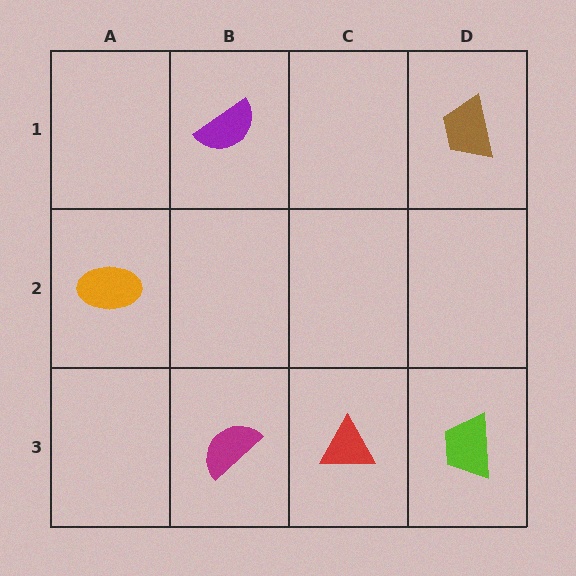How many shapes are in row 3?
3 shapes.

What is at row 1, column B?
A purple semicircle.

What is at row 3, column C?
A red triangle.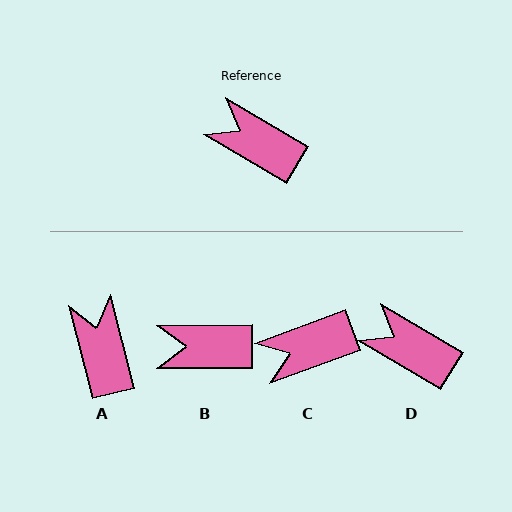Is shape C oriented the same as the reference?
No, it is off by about 51 degrees.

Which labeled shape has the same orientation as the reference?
D.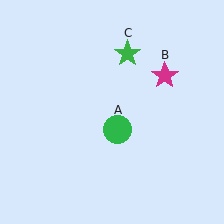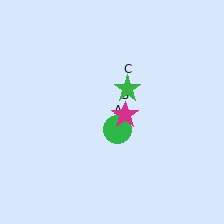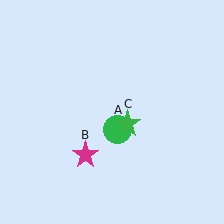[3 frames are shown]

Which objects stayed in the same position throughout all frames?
Green circle (object A) remained stationary.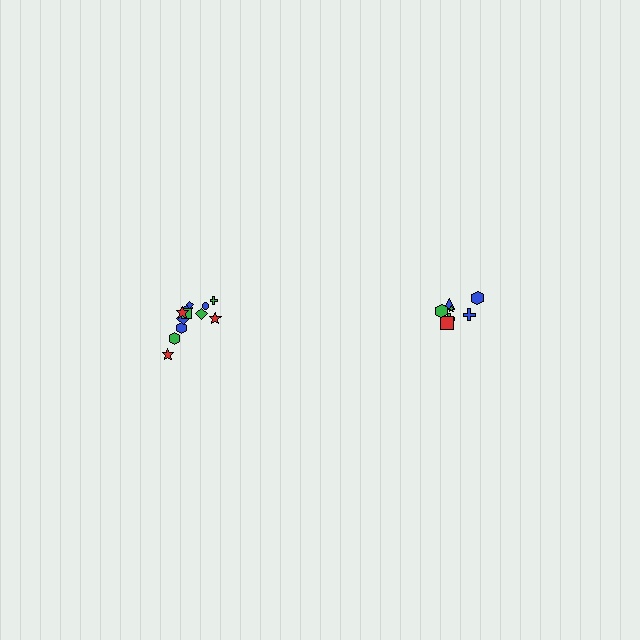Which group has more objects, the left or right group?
The left group.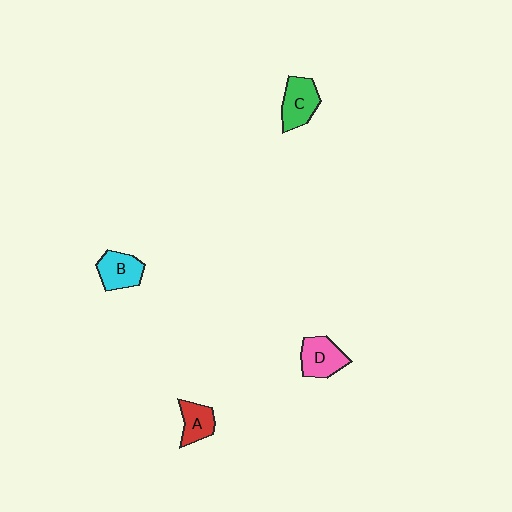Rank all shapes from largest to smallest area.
From largest to smallest: C (green), D (pink), B (cyan), A (red).